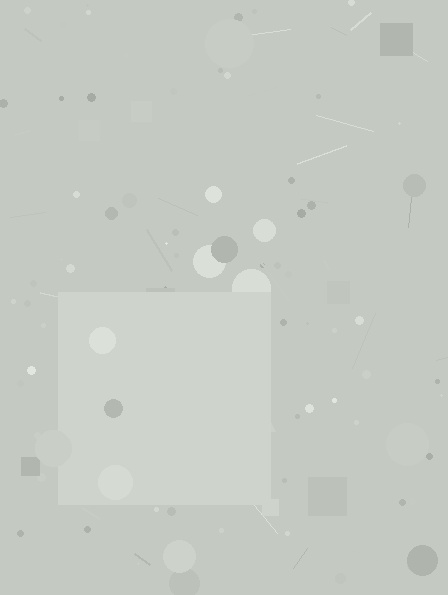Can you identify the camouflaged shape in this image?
The camouflaged shape is a square.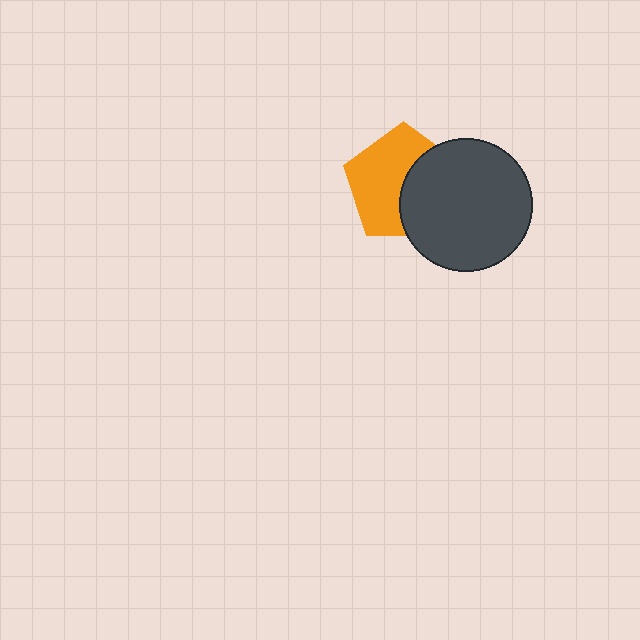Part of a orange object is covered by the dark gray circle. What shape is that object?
It is a pentagon.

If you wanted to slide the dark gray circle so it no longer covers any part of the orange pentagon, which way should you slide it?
Slide it right — that is the most direct way to separate the two shapes.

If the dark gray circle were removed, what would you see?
You would see the complete orange pentagon.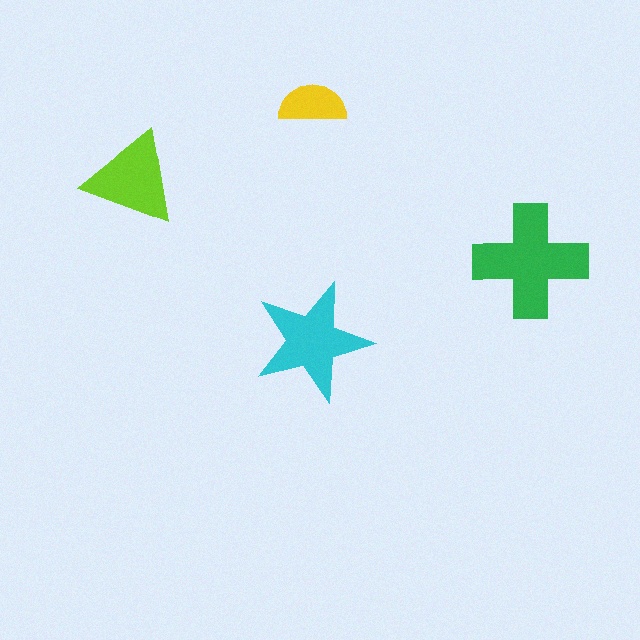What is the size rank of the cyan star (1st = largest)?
2nd.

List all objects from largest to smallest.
The green cross, the cyan star, the lime triangle, the yellow semicircle.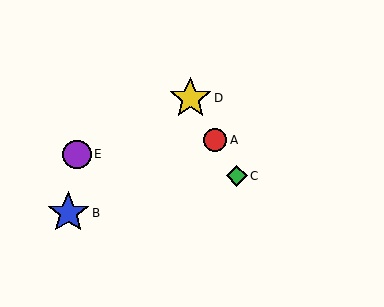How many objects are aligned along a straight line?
3 objects (A, C, D) are aligned along a straight line.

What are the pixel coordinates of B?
Object B is at (68, 213).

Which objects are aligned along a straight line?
Objects A, C, D are aligned along a straight line.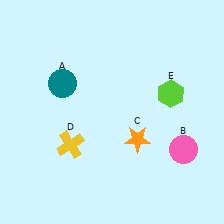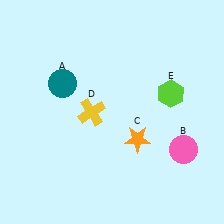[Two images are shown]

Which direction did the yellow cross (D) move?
The yellow cross (D) moved up.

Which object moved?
The yellow cross (D) moved up.